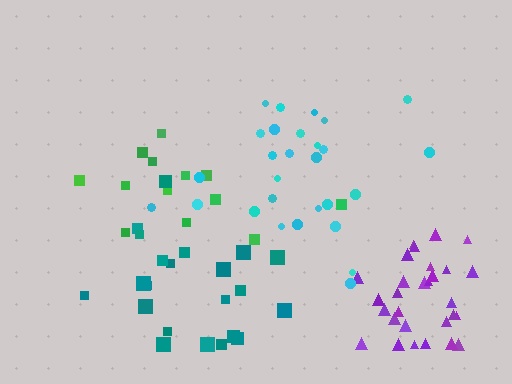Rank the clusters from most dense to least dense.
purple, cyan, teal, green.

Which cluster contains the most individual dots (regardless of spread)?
Purple (30).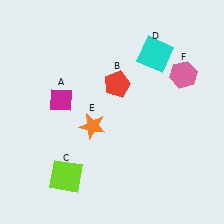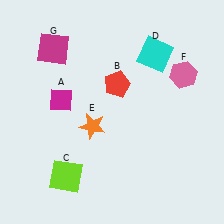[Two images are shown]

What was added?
A magenta square (G) was added in Image 2.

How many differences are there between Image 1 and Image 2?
There is 1 difference between the two images.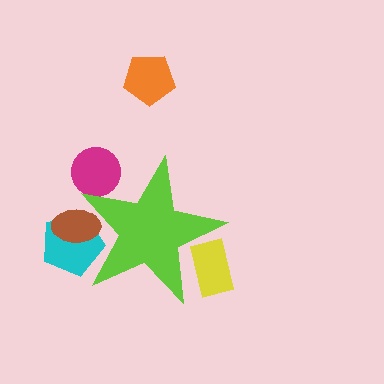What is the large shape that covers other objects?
A lime star.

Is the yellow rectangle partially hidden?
Yes, the yellow rectangle is partially hidden behind the lime star.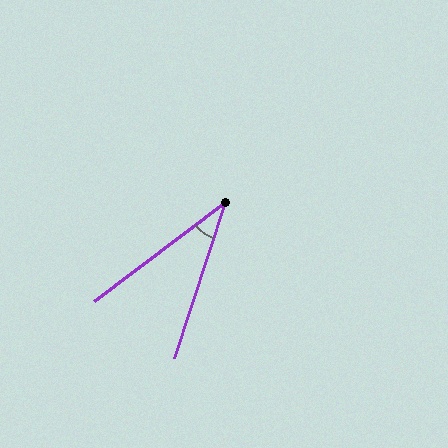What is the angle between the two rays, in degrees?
Approximately 35 degrees.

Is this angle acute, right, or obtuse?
It is acute.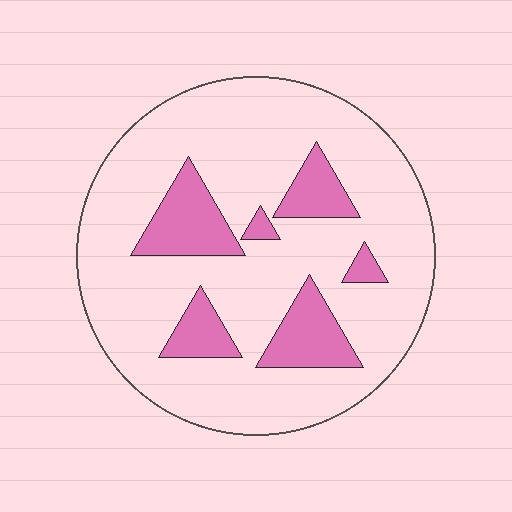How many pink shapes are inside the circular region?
6.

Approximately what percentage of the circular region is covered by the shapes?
Approximately 20%.